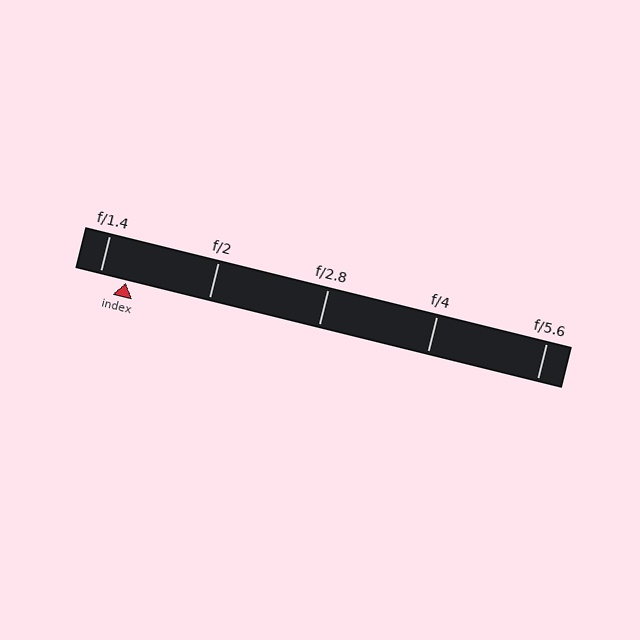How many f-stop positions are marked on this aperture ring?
There are 5 f-stop positions marked.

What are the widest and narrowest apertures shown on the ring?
The widest aperture shown is f/1.4 and the narrowest is f/5.6.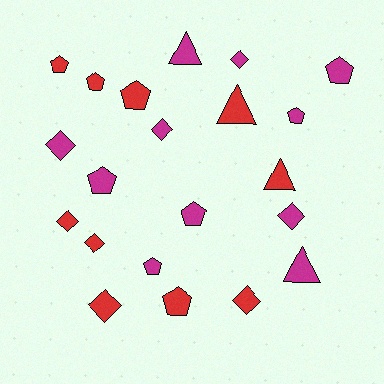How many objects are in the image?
There are 21 objects.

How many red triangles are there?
There are 2 red triangles.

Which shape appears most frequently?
Pentagon, with 9 objects.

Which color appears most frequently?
Magenta, with 11 objects.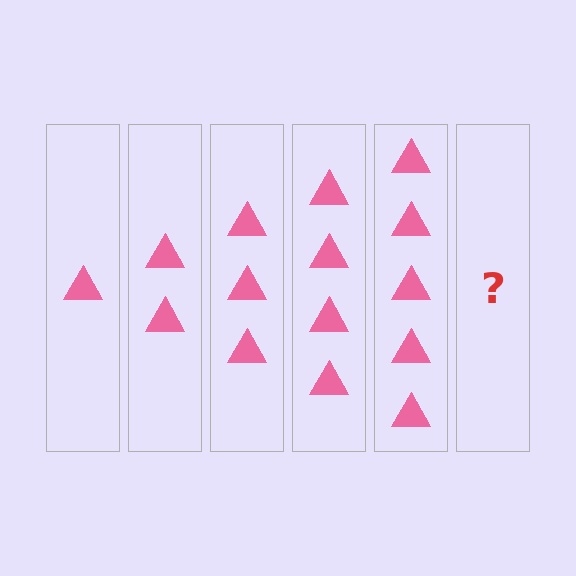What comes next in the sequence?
The next element should be 6 triangles.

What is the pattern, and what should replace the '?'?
The pattern is that each step adds one more triangle. The '?' should be 6 triangles.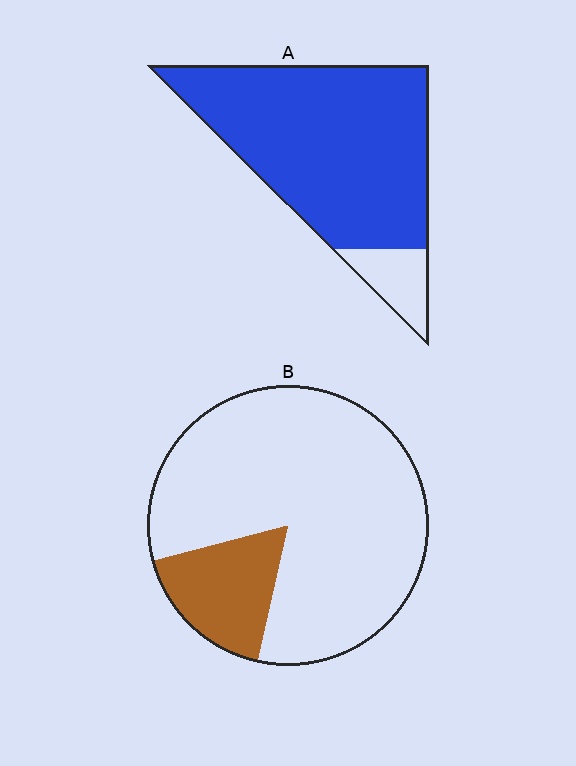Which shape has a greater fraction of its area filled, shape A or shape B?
Shape A.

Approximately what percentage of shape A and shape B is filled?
A is approximately 90% and B is approximately 15%.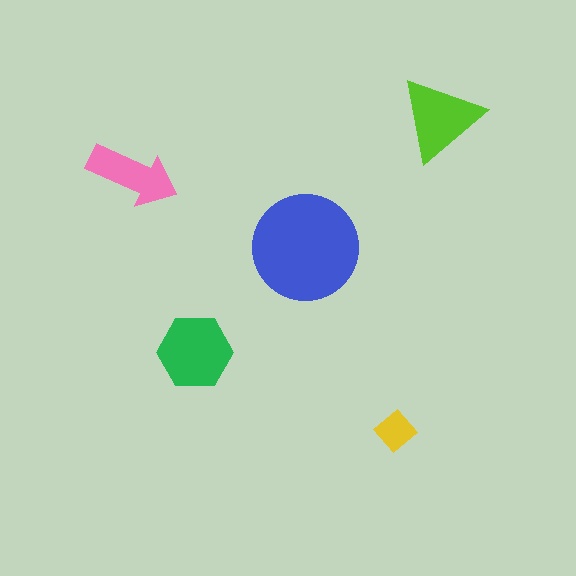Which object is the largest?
The blue circle.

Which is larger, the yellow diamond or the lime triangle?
The lime triangle.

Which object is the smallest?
The yellow diamond.